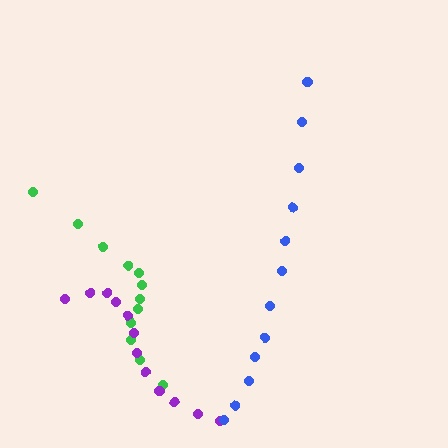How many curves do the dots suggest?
There are 3 distinct paths.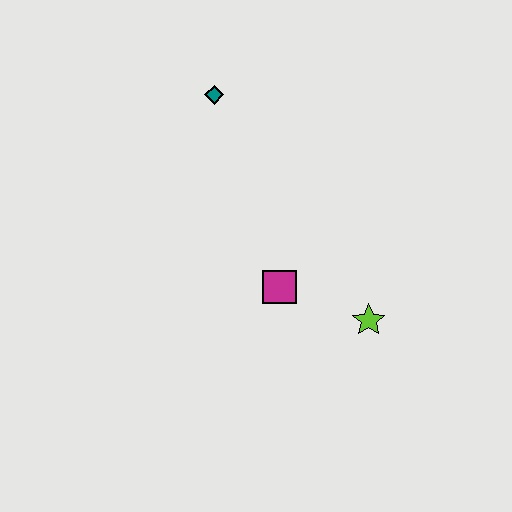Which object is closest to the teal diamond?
The magenta square is closest to the teal diamond.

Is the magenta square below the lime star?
No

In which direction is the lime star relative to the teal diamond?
The lime star is below the teal diamond.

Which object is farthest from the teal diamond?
The lime star is farthest from the teal diamond.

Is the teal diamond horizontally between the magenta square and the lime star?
No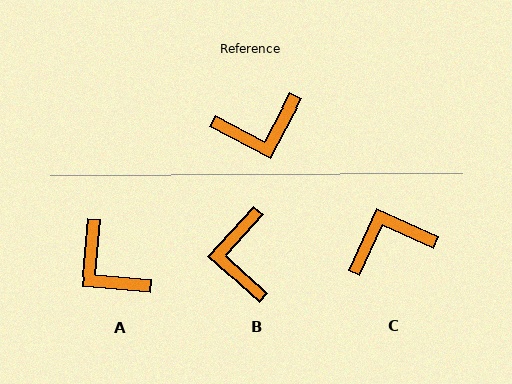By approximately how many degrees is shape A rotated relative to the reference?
Approximately 67 degrees clockwise.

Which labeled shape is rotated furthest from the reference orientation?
C, about 177 degrees away.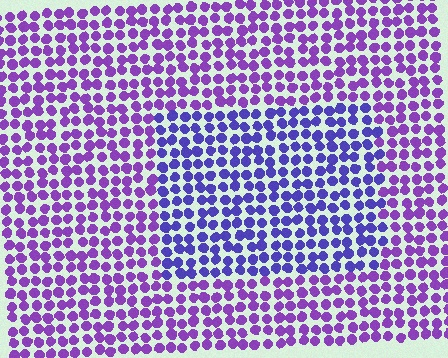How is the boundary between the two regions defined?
The boundary is defined purely by a slight shift in hue (about 31 degrees). Spacing, size, and orientation are identical on both sides.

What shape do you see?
I see a rectangle.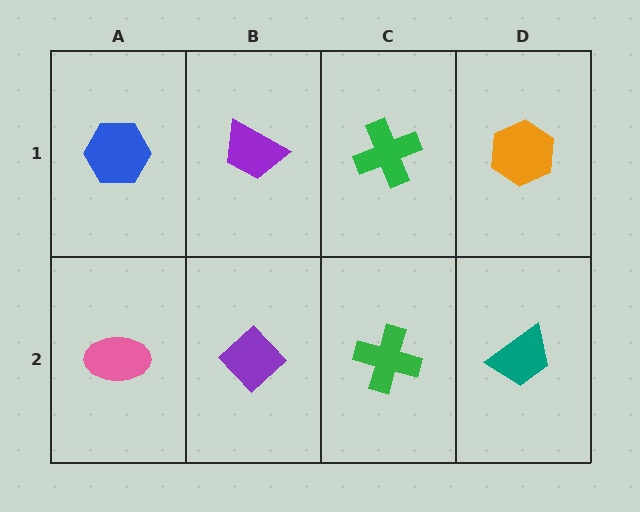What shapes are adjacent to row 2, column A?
A blue hexagon (row 1, column A), a purple diamond (row 2, column B).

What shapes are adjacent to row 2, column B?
A purple trapezoid (row 1, column B), a pink ellipse (row 2, column A), a green cross (row 2, column C).